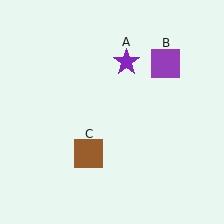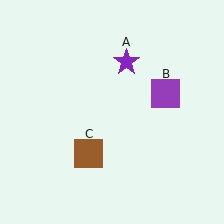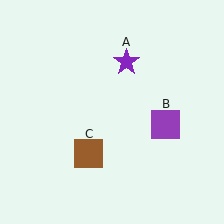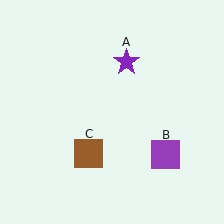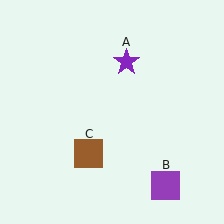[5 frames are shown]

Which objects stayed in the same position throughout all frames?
Purple star (object A) and brown square (object C) remained stationary.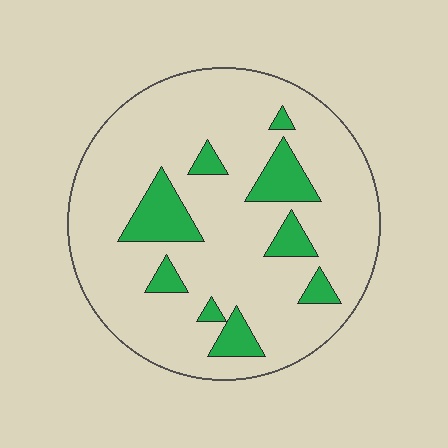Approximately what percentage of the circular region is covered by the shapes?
Approximately 15%.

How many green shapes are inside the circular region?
9.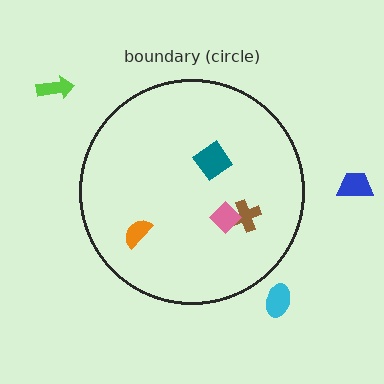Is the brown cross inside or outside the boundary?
Inside.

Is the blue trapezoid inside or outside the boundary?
Outside.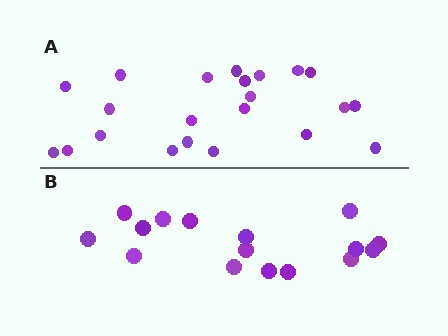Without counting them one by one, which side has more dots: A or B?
Region A (the top region) has more dots.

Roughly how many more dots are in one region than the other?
Region A has about 6 more dots than region B.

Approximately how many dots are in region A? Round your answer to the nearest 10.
About 20 dots. (The exact count is 22, which rounds to 20.)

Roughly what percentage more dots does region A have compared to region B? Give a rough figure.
About 40% more.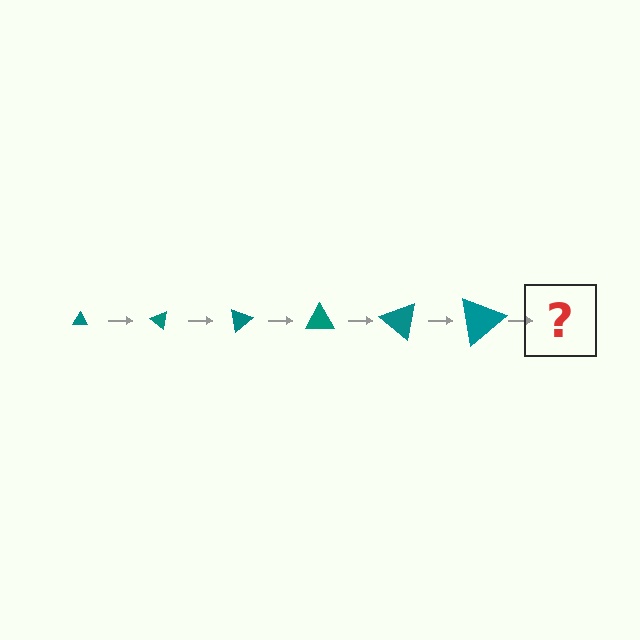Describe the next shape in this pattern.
It should be a triangle, larger than the previous one and rotated 240 degrees from the start.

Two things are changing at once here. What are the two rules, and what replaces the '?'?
The two rules are that the triangle grows larger each step and it rotates 40 degrees each step. The '?' should be a triangle, larger than the previous one and rotated 240 degrees from the start.